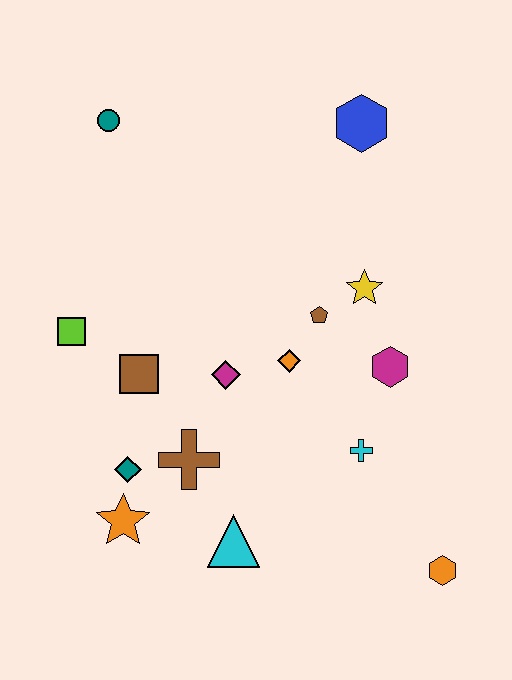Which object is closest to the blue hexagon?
The yellow star is closest to the blue hexagon.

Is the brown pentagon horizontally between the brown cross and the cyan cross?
Yes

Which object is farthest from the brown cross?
The blue hexagon is farthest from the brown cross.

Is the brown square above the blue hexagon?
No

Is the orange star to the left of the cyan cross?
Yes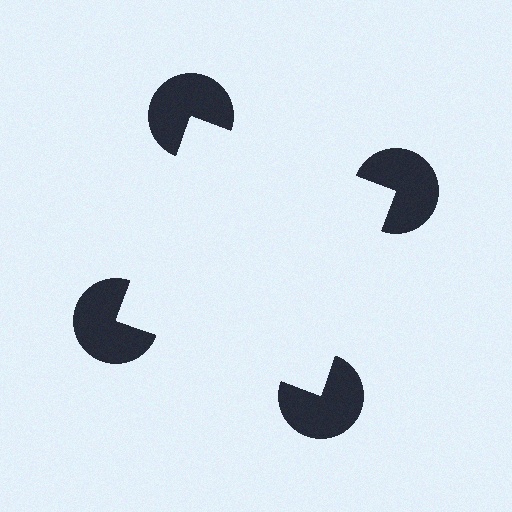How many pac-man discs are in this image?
There are 4 — one at each vertex of the illusory square.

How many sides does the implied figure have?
4 sides.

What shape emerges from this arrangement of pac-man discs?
An illusory square — its edges are inferred from the aligned wedge cuts in the pac-man discs, not physically drawn.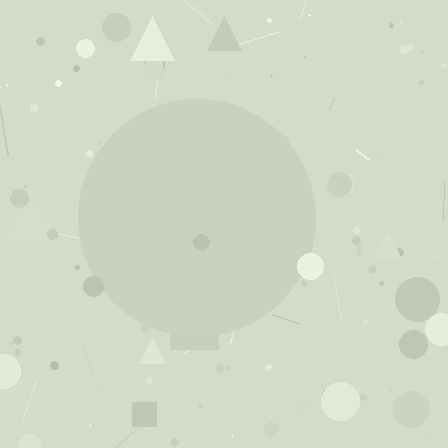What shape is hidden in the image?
A circle is hidden in the image.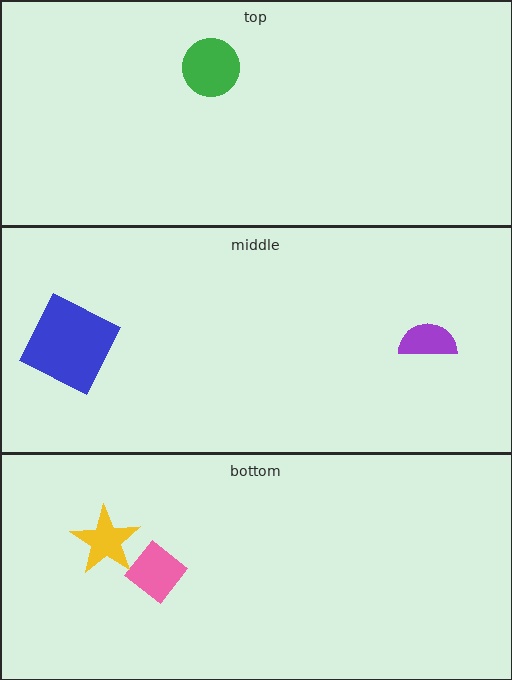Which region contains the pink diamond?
The bottom region.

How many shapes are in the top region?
1.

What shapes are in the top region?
The green circle.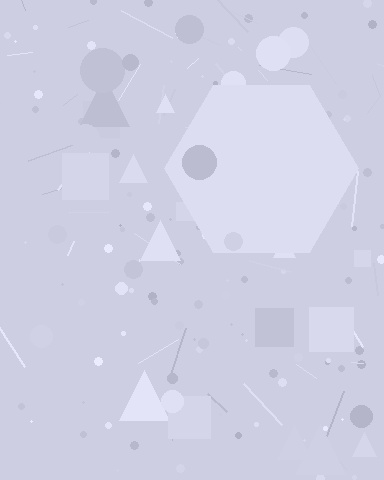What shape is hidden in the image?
A hexagon is hidden in the image.